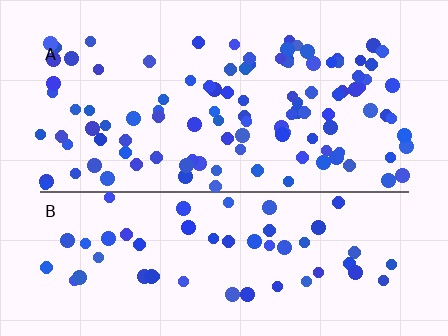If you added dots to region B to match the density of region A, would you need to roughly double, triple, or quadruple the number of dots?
Approximately double.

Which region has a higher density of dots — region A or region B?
A (the top).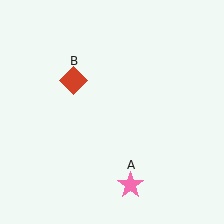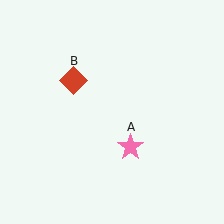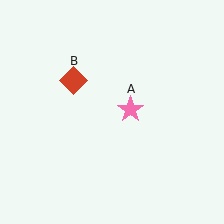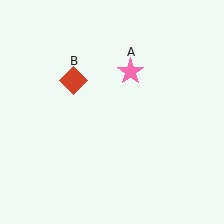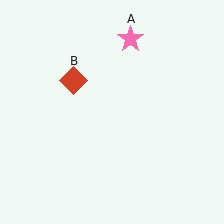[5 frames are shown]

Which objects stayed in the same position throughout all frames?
Red diamond (object B) remained stationary.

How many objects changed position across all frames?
1 object changed position: pink star (object A).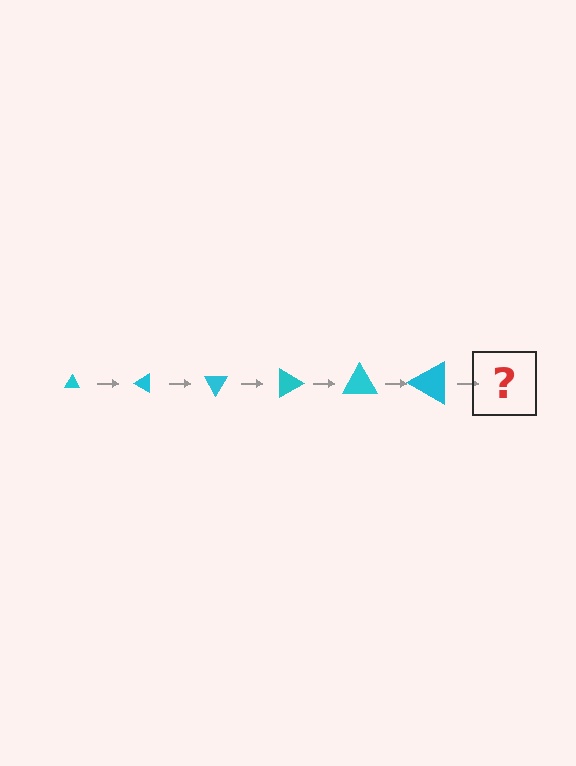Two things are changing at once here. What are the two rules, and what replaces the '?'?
The two rules are that the triangle grows larger each step and it rotates 30 degrees each step. The '?' should be a triangle, larger than the previous one and rotated 180 degrees from the start.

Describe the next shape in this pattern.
It should be a triangle, larger than the previous one and rotated 180 degrees from the start.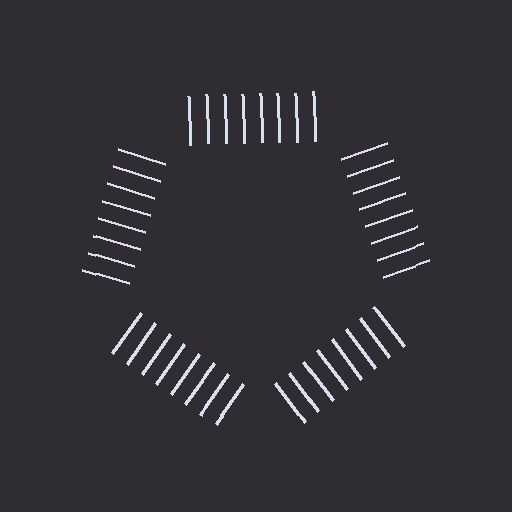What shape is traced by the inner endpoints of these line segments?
An illusory pentagon — the line segments terminate on its edges but no continuous stroke is drawn.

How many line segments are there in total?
40 — 8 along each of the 5 edges.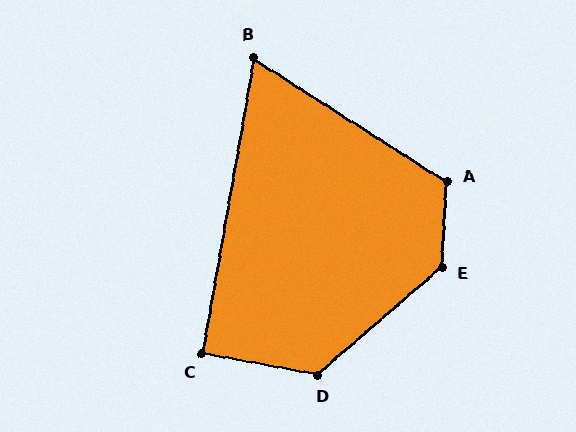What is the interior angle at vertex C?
Approximately 91 degrees (approximately right).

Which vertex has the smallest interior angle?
B, at approximately 67 degrees.